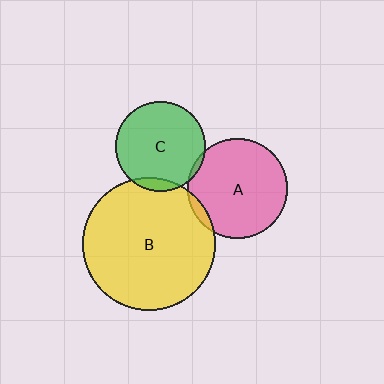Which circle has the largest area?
Circle B (yellow).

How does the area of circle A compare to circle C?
Approximately 1.2 times.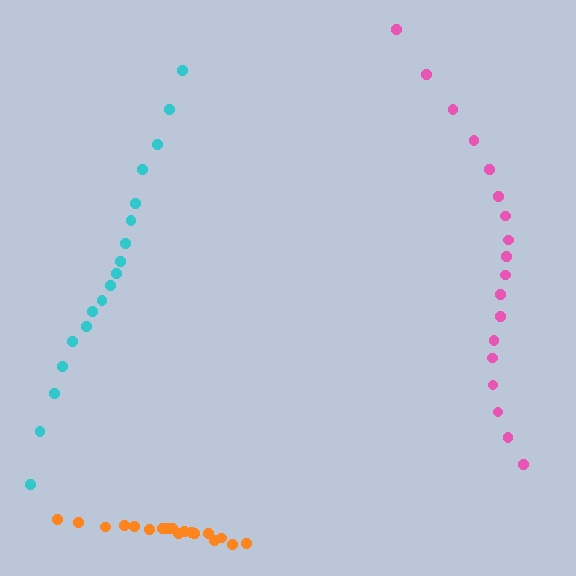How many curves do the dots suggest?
There are 3 distinct paths.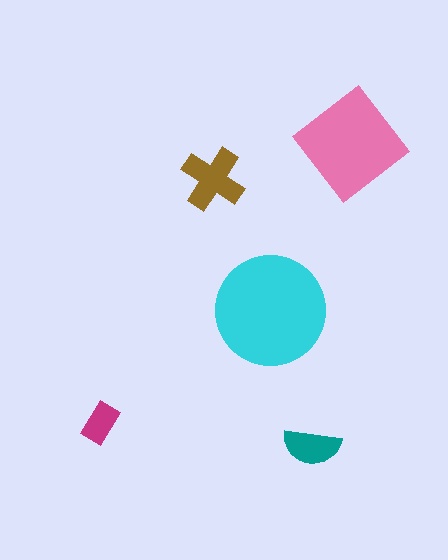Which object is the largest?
The cyan circle.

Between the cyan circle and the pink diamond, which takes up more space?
The cyan circle.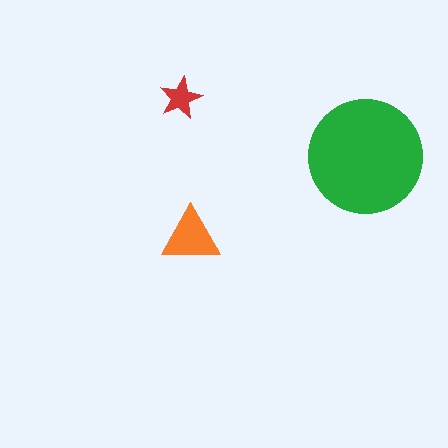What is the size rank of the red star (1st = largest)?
3rd.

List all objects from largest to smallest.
The green circle, the orange triangle, the red star.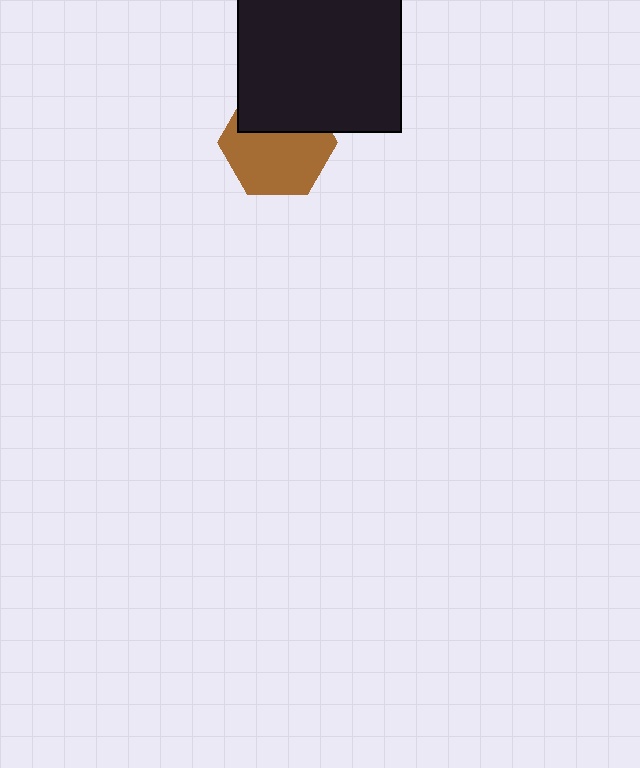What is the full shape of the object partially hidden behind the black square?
The partially hidden object is a brown hexagon.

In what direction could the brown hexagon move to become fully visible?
The brown hexagon could move down. That would shift it out from behind the black square entirely.